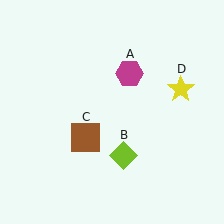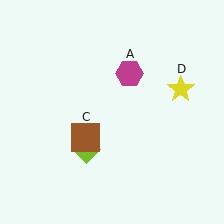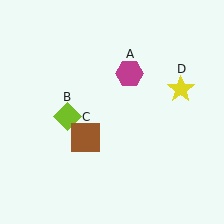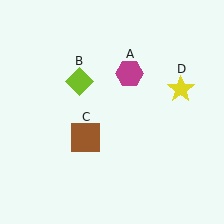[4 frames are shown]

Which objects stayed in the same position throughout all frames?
Magenta hexagon (object A) and brown square (object C) and yellow star (object D) remained stationary.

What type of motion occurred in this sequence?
The lime diamond (object B) rotated clockwise around the center of the scene.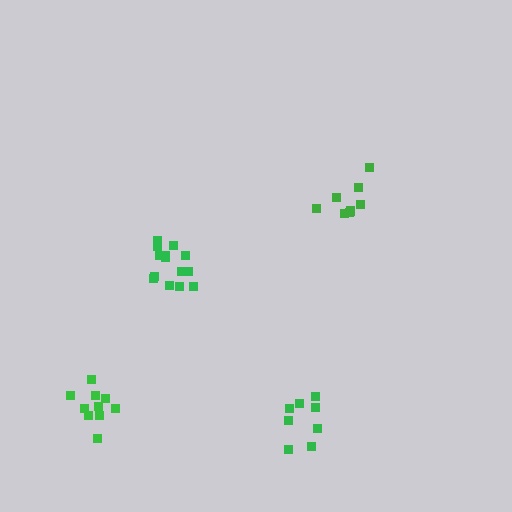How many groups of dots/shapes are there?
There are 4 groups.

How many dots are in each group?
Group 1: 14 dots, Group 2: 10 dots, Group 3: 8 dots, Group 4: 8 dots (40 total).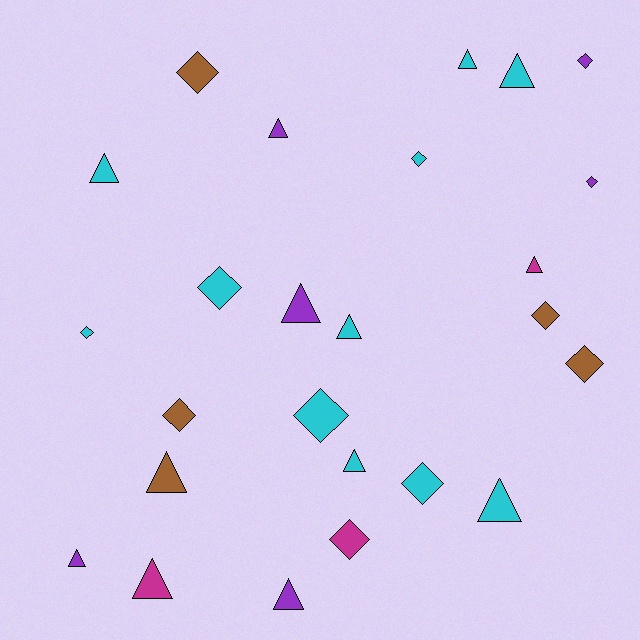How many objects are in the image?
There are 25 objects.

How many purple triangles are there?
There are 4 purple triangles.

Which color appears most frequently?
Cyan, with 11 objects.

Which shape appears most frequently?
Triangle, with 13 objects.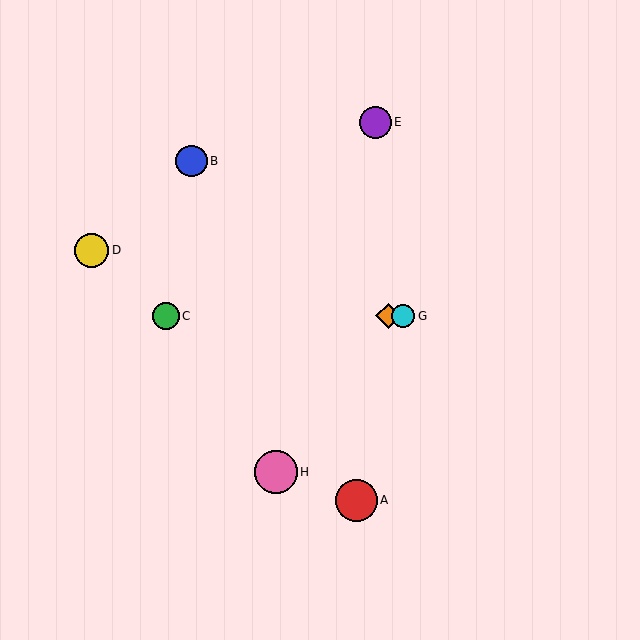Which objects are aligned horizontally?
Objects C, F, G are aligned horizontally.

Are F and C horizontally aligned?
Yes, both are at y≈316.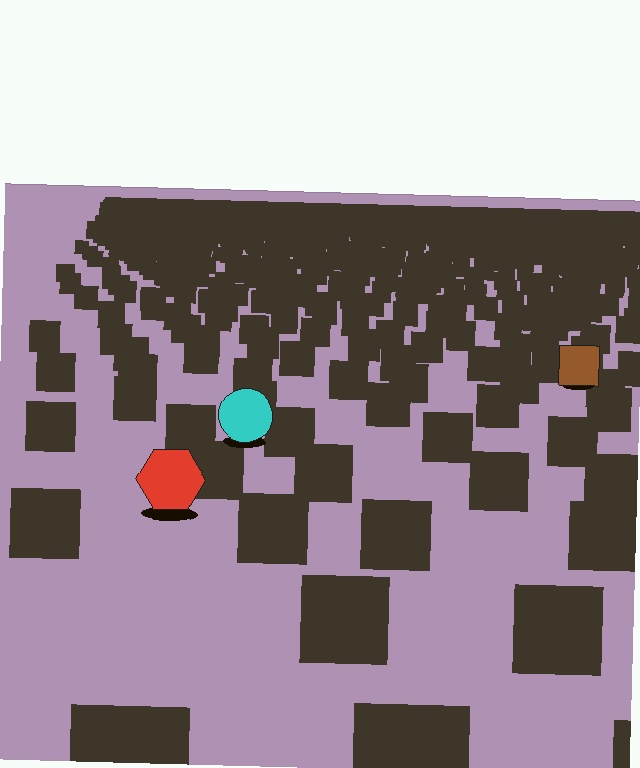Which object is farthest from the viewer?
The brown square is farthest from the viewer. It appears smaller and the ground texture around it is denser.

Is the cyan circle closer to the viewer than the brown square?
Yes. The cyan circle is closer — you can tell from the texture gradient: the ground texture is coarser near it.